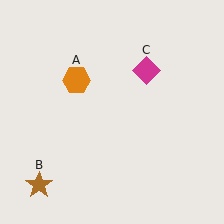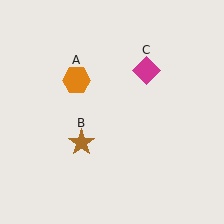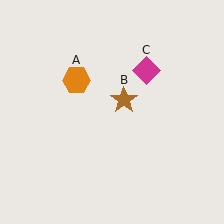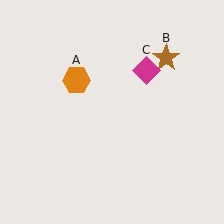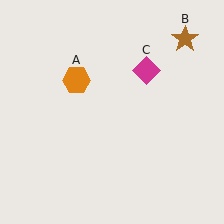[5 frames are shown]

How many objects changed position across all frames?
1 object changed position: brown star (object B).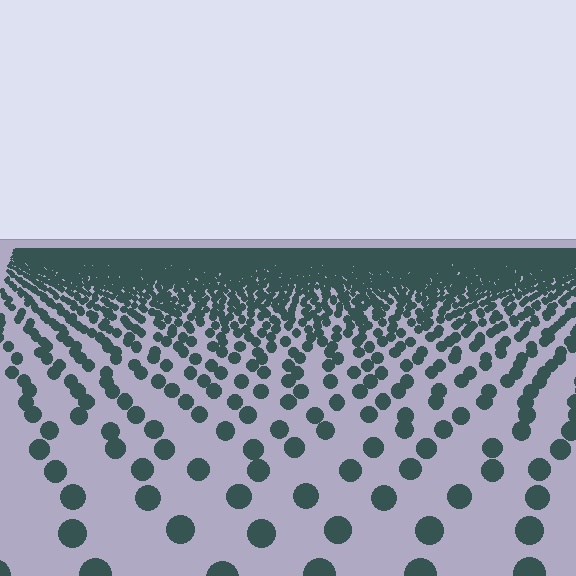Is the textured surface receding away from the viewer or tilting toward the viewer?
The surface is receding away from the viewer. Texture elements get smaller and denser toward the top.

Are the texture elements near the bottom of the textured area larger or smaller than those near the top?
Larger. Near the bottom, elements are closer to the viewer and appear at a bigger on-screen size.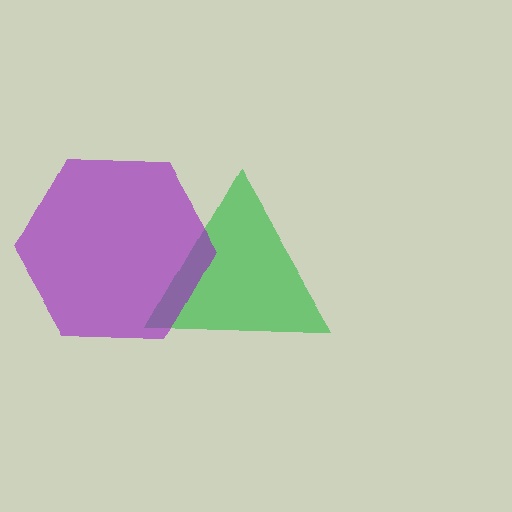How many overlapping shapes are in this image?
There are 2 overlapping shapes in the image.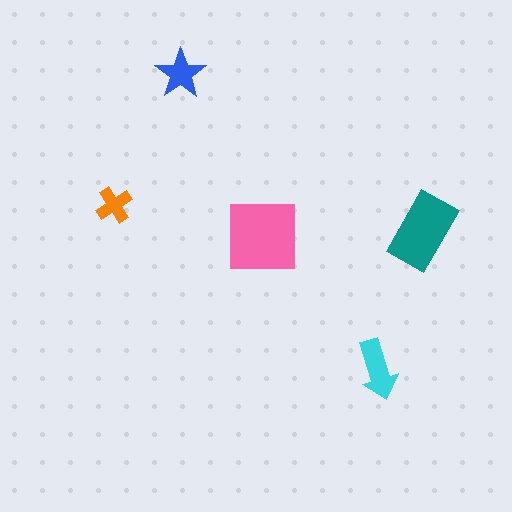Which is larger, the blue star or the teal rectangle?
The teal rectangle.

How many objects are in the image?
There are 5 objects in the image.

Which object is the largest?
The pink square.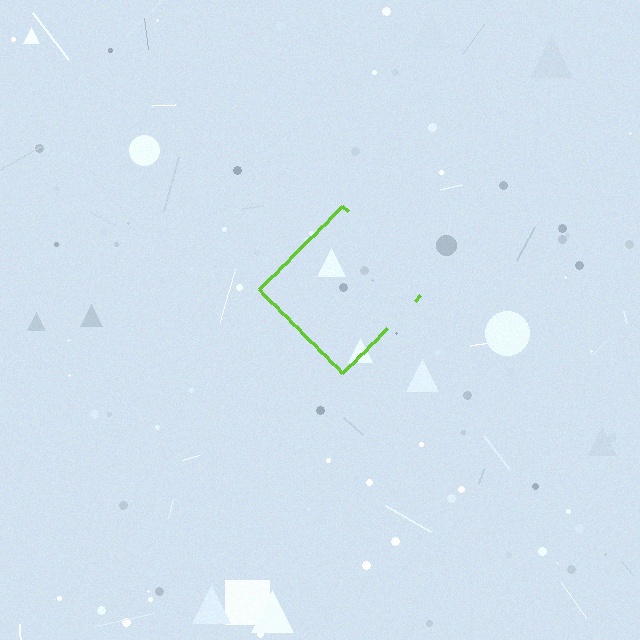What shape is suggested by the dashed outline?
The dashed outline suggests a diamond.